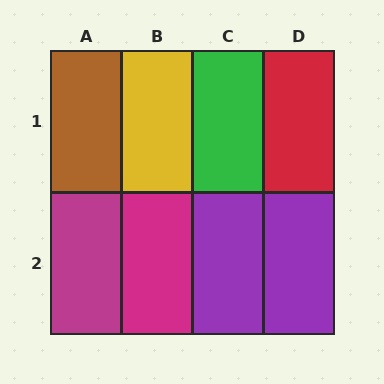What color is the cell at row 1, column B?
Yellow.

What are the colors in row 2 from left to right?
Magenta, magenta, purple, purple.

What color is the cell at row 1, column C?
Green.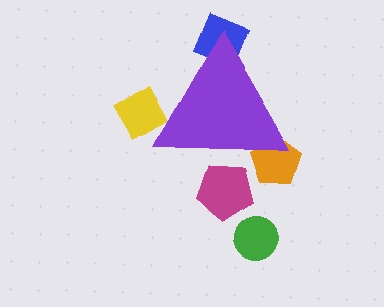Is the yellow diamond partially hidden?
Yes, the yellow diamond is partially hidden behind the purple triangle.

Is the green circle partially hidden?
No, the green circle is fully visible.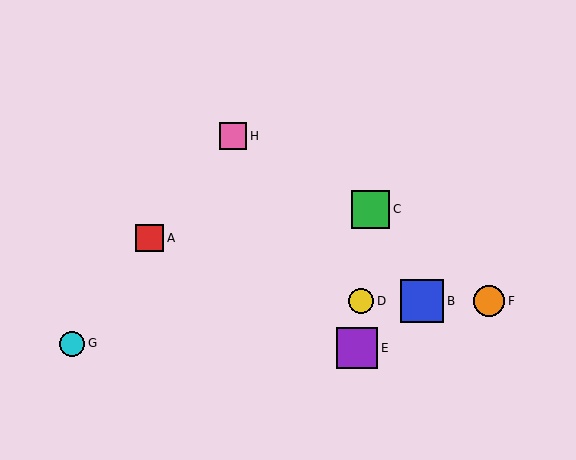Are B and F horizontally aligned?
Yes, both are at y≈301.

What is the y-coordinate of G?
Object G is at y≈344.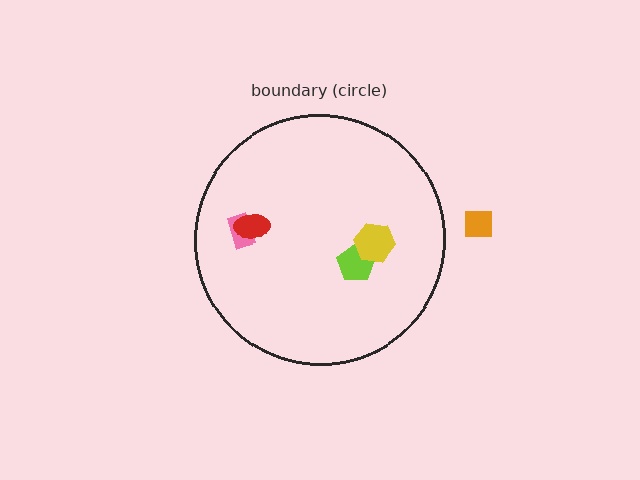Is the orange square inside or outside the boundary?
Outside.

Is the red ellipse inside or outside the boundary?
Inside.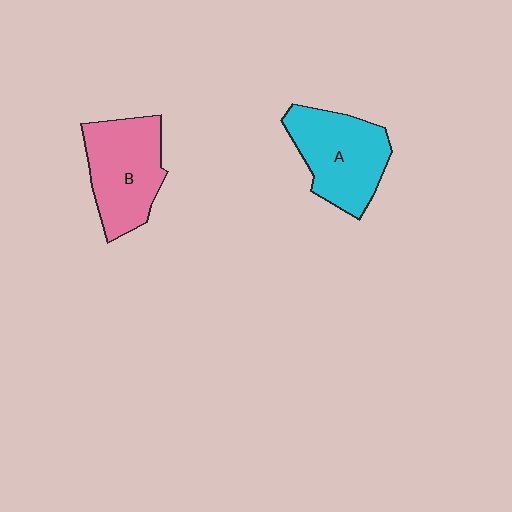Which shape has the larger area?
Shape A (cyan).